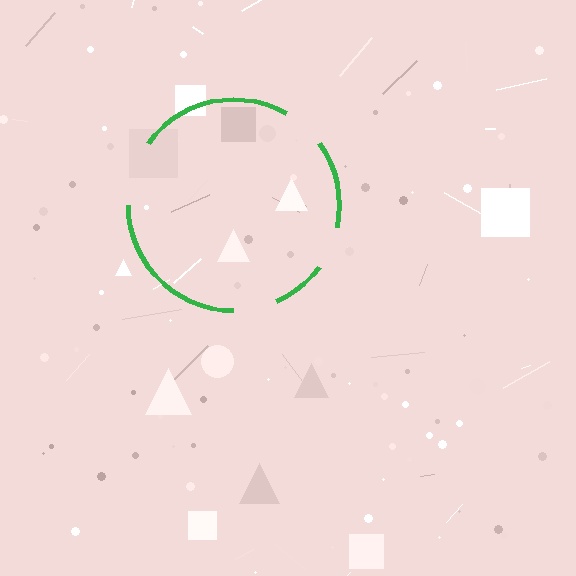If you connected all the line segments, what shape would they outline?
They would outline a circle.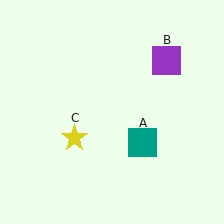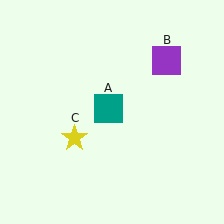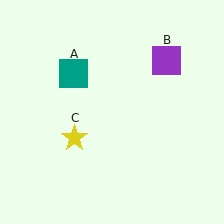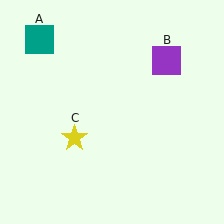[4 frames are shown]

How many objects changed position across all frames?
1 object changed position: teal square (object A).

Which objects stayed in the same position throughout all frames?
Purple square (object B) and yellow star (object C) remained stationary.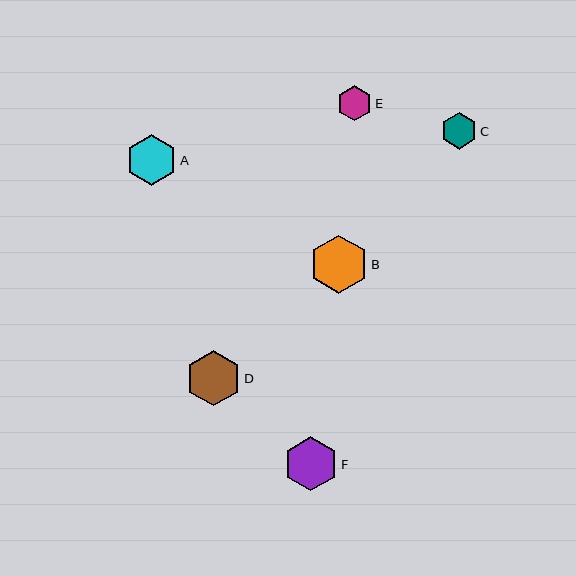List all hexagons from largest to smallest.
From largest to smallest: B, D, F, A, C, E.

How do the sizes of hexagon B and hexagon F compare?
Hexagon B and hexagon F are approximately the same size.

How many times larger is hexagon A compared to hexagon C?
Hexagon A is approximately 1.4 times the size of hexagon C.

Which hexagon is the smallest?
Hexagon E is the smallest with a size of approximately 35 pixels.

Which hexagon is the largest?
Hexagon B is the largest with a size of approximately 58 pixels.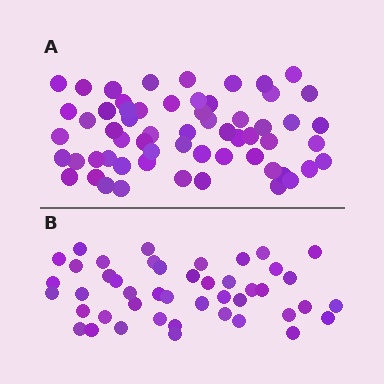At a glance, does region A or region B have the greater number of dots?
Region A (the top region) has more dots.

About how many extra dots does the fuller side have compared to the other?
Region A has approximately 15 more dots than region B.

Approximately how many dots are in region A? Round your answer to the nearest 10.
About 60 dots.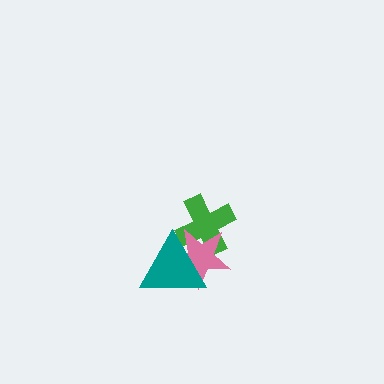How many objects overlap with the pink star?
2 objects overlap with the pink star.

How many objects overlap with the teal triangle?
2 objects overlap with the teal triangle.